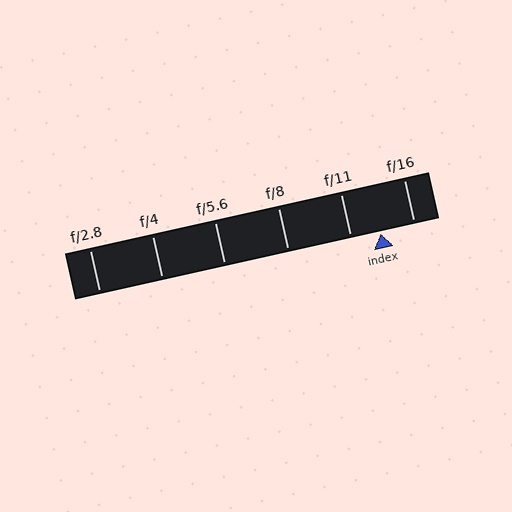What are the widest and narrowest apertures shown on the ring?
The widest aperture shown is f/2.8 and the narrowest is f/16.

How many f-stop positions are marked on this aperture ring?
There are 6 f-stop positions marked.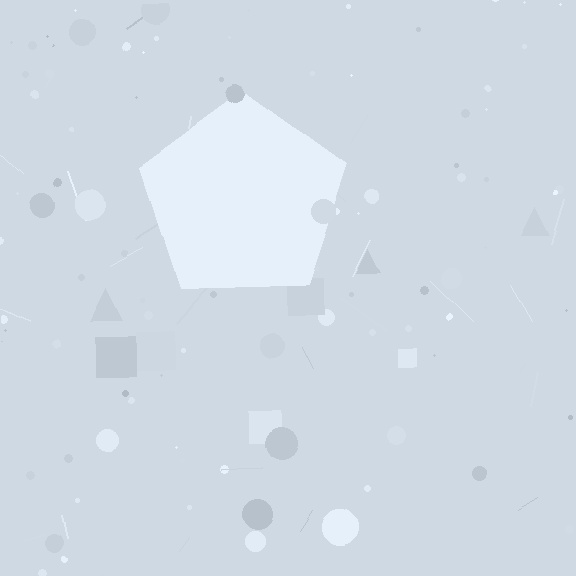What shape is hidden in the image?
A pentagon is hidden in the image.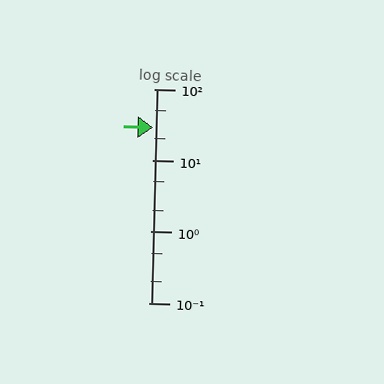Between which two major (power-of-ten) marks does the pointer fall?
The pointer is between 10 and 100.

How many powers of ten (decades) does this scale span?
The scale spans 3 decades, from 0.1 to 100.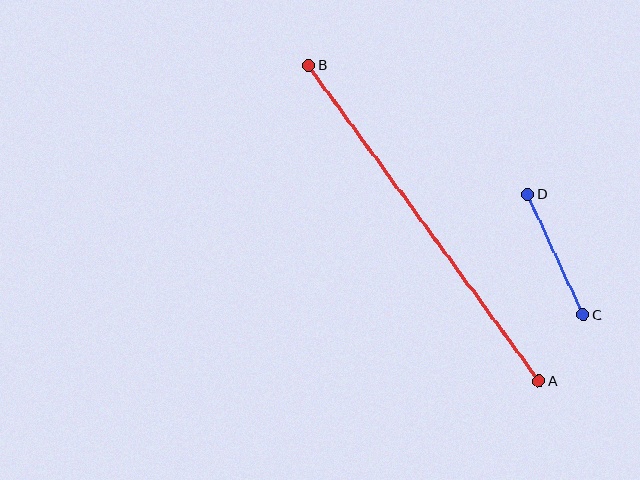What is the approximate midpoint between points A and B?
The midpoint is at approximately (424, 223) pixels.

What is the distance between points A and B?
The distance is approximately 391 pixels.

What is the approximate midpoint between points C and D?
The midpoint is at approximately (555, 255) pixels.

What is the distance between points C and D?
The distance is approximately 133 pixels.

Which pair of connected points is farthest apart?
Points A and B are farthest apart.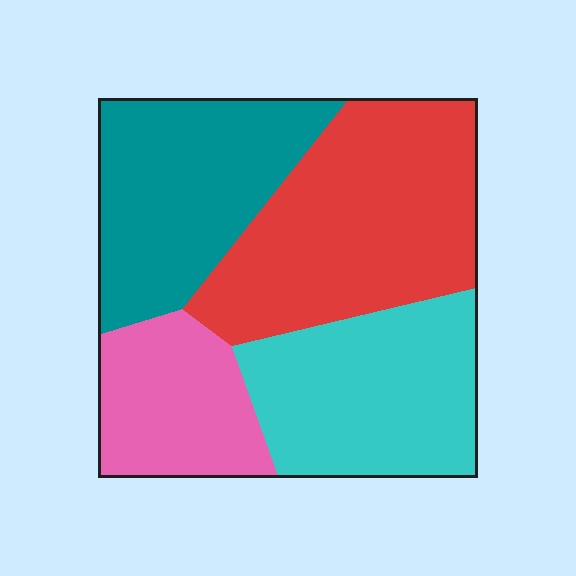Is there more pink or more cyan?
Cyan.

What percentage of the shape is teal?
Teal covers roughly 25% of the shape.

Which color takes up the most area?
Red, at roughly 35%.